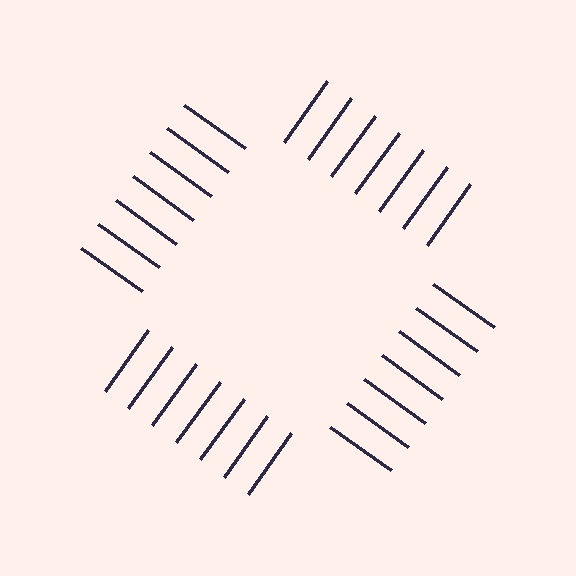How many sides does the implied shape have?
4 sides — the line-ends trace a square.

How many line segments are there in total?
28 — 7 along each of the 4 edges.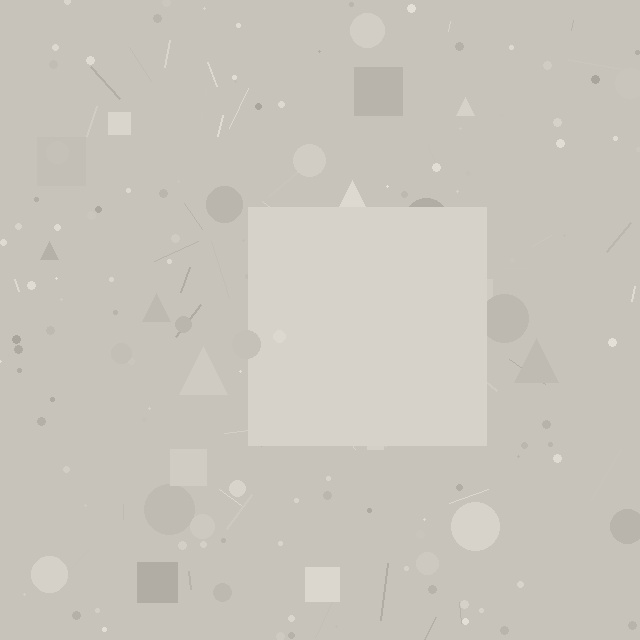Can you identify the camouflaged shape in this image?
The camouflaged shape is a square.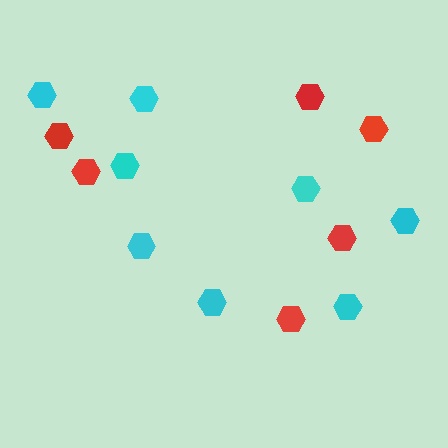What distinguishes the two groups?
There are 2 groups: one group of red hexagons (6) and one group of cyan hexagons (8).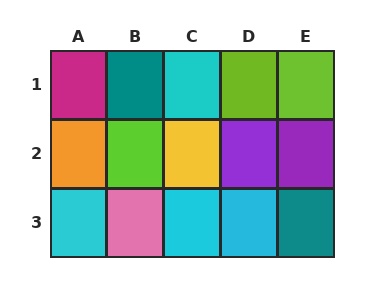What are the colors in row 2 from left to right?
Orange, lime, yellow, purple, purple.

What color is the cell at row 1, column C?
Cyan.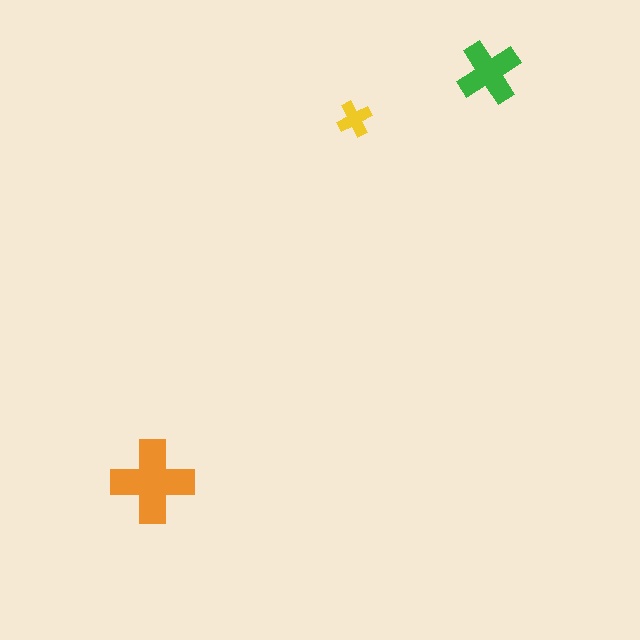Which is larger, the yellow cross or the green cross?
The green one.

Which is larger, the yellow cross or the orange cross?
The orange one.